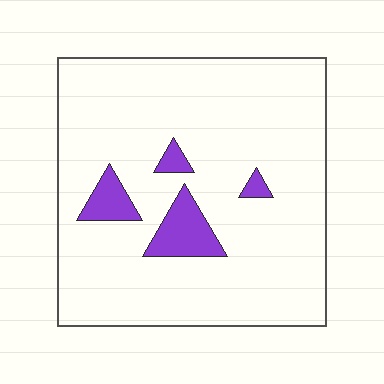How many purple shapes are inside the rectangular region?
4.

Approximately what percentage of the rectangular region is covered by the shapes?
Approximately 10%.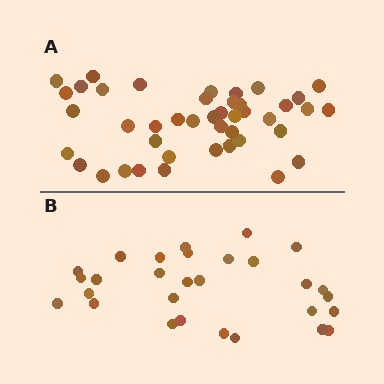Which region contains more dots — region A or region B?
Region A (the top region) has more dots.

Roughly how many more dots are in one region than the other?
Region A has approximately 15 more dots than region B.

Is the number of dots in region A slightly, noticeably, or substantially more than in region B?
Region A has substantially more. The ratio is roughly 1.5 to 1.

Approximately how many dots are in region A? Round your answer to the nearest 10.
About 40 dots. (The exact count is 43, which rounds to 40.)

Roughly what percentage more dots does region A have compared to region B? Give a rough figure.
About 50% more.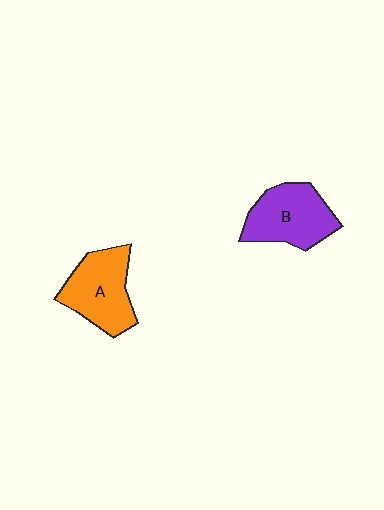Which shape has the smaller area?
Shape A (orange).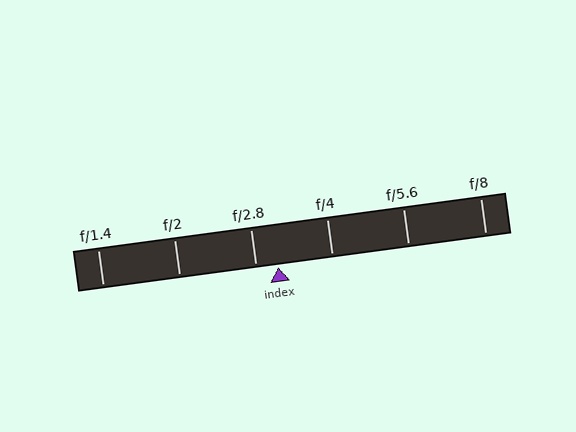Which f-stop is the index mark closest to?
The index mark is closest to f/2.8.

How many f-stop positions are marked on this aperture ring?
There are 6 f-stop positions marked.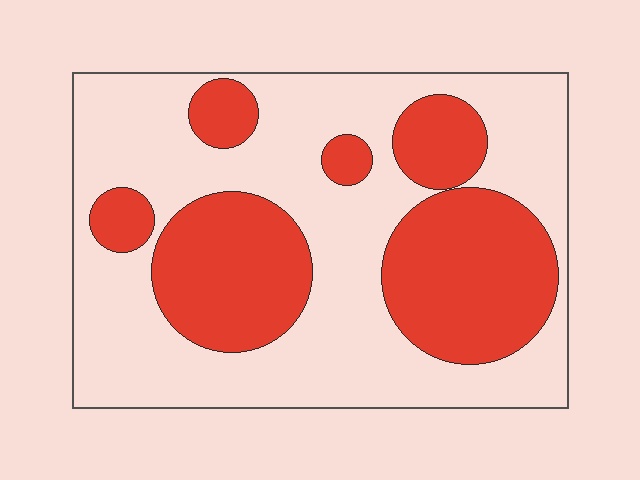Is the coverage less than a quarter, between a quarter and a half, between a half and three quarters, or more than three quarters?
Between a quarter and a half.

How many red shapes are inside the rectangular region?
6.